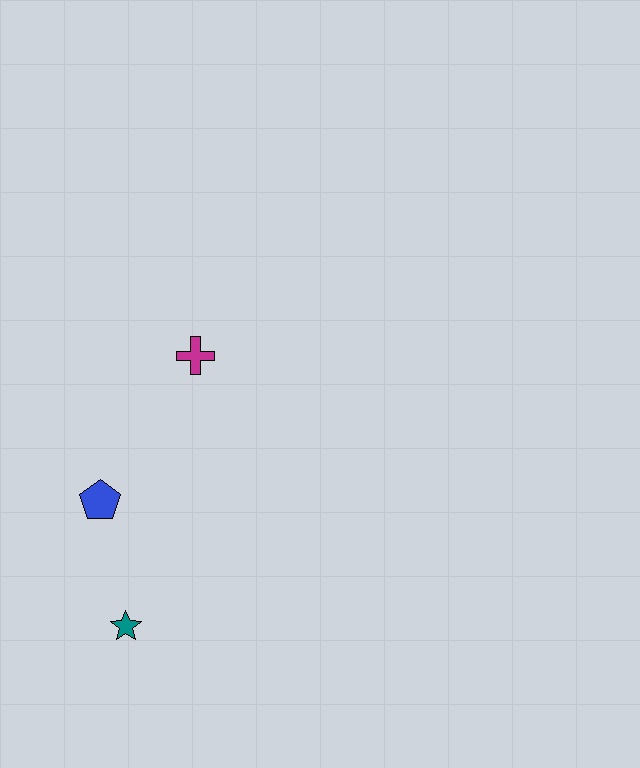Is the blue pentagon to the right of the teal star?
No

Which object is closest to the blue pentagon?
The teal star is closest to the blue pentagon.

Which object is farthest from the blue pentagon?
The magenta cross is farthest from the blue pentagon.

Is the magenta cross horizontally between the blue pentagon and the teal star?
No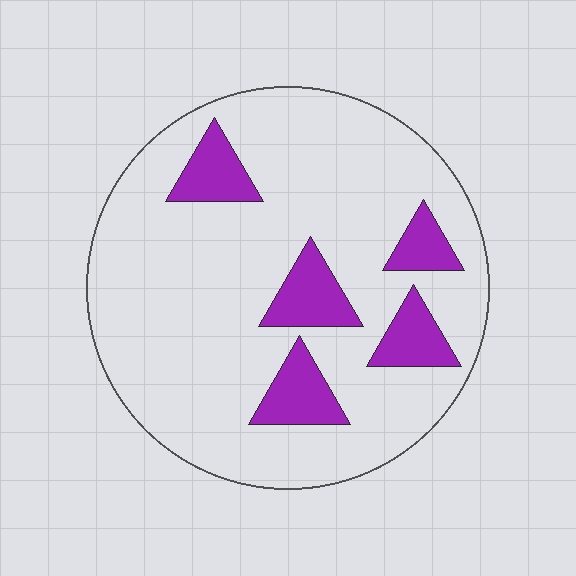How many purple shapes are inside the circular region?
5.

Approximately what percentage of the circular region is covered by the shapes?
Approximately 15%.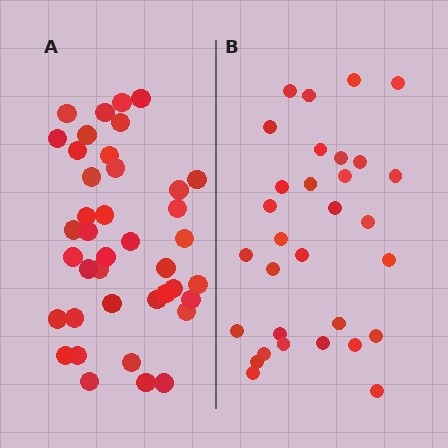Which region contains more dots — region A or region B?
Region A (the left region) has more dots.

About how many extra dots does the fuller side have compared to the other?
Region A has roughly 8 or so more dots than region B.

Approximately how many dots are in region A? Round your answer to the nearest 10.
About 40 dots.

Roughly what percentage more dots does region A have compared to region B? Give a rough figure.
About 30% more.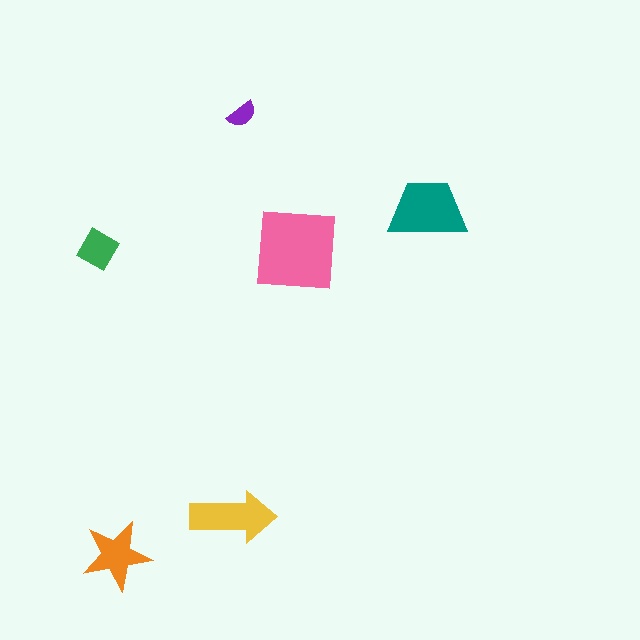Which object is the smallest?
The purple semicircle.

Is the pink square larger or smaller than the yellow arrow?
Larger.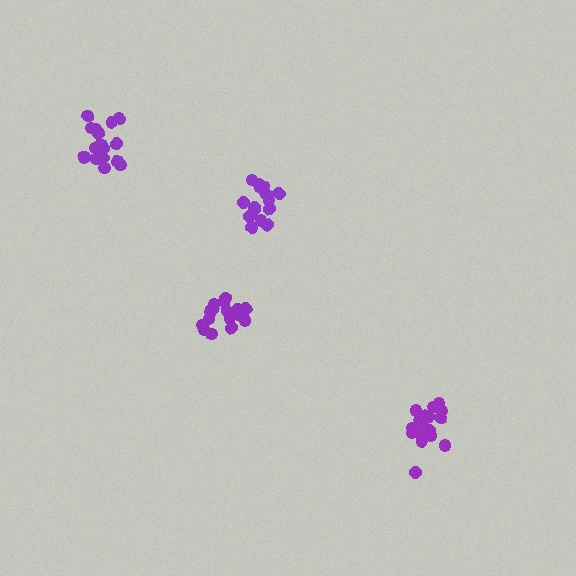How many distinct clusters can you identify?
There are 4 distinct clusters.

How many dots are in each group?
Group 1: 17 dots, Group 2: 17 dots, Group 3: 19 dots, Group 4: 20 dots (73 total).